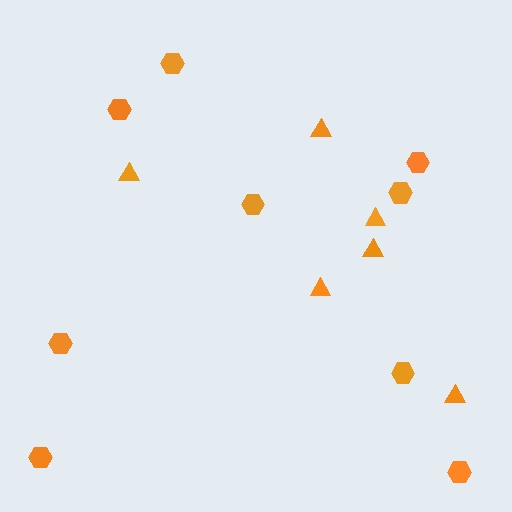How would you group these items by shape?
There are 2 groups: one group of hexagons (9) and one group of triangles (6).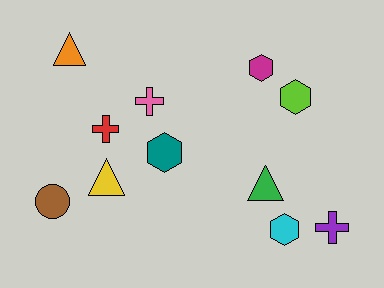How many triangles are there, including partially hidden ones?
There are 3 triangles.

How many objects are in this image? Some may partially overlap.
There are 11 objects.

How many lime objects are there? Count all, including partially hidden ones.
There is 1 lime object.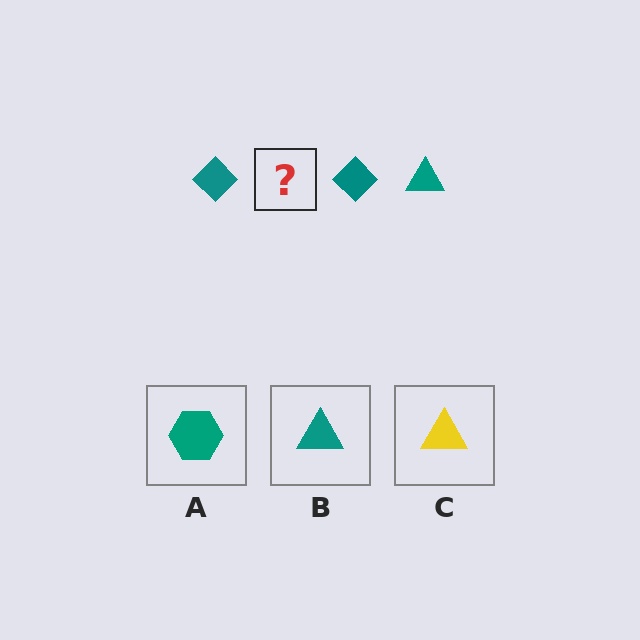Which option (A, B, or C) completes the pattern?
B.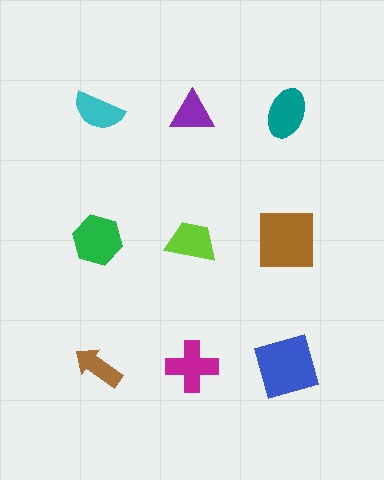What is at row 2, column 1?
A green hexagon.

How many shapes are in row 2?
3 shapes.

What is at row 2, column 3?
A brown square.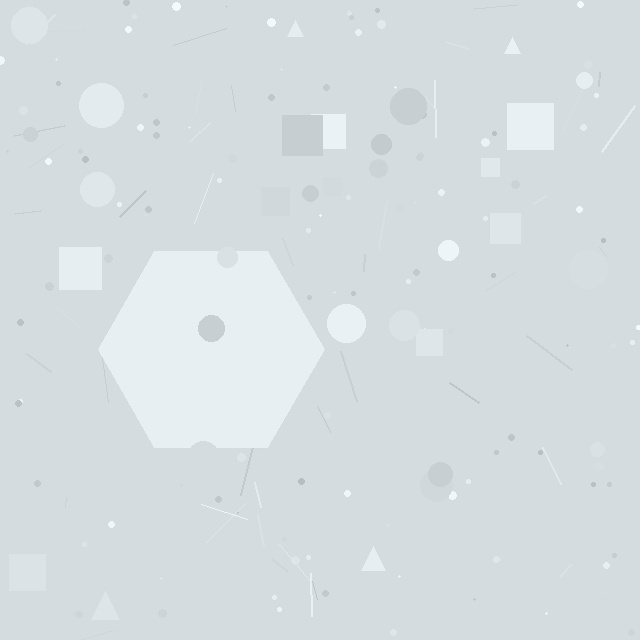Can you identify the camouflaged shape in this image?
The camouflaged shape is a hexagon.